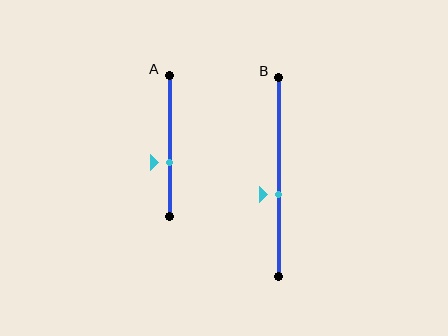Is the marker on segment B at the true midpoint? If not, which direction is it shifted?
No, the marker on segment B is shifted downward by about 9% of the segment length.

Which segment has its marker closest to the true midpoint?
Segment B has its marker closest to the true midpoint.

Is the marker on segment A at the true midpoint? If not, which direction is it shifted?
No, the marker on segment A is shifted downward by about 12% of the segment length.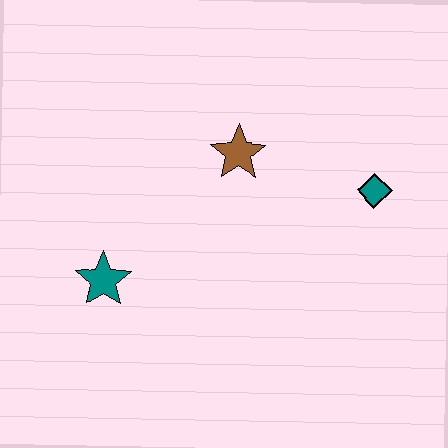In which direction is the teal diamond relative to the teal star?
The teal diamond is to the right of the teal star.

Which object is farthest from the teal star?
The teal diamond is farthest from the teal star.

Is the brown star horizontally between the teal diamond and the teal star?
Yes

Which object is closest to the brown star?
The teal diamond is closest to the brown star.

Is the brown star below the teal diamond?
No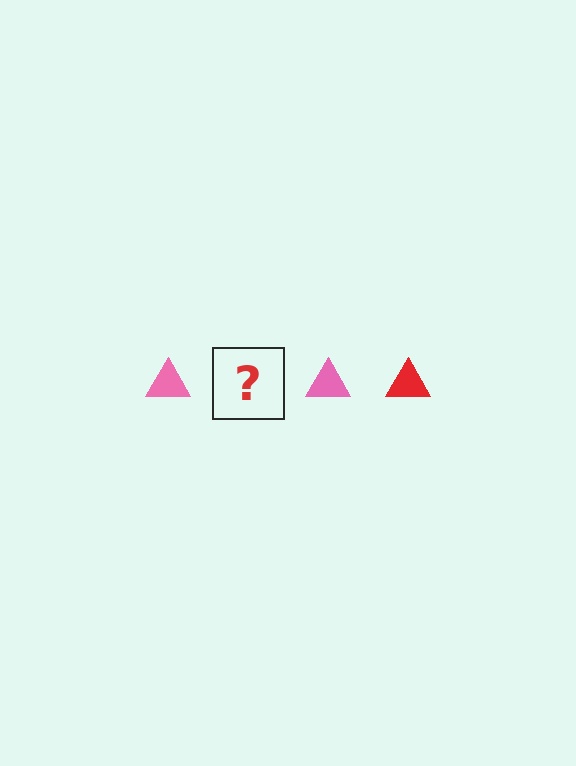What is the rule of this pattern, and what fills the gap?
The rule is that the pattern cycles through pink, red triangles. The gap should be filled with a red triangle.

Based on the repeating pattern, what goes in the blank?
The blank should be a red triangle.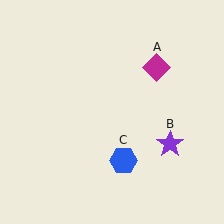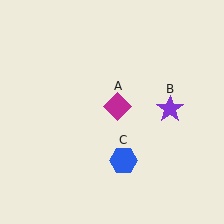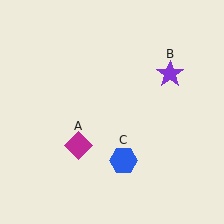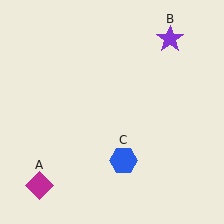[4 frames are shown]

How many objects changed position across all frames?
2 objects changed position: magenta diamond (object A), purple star (object B).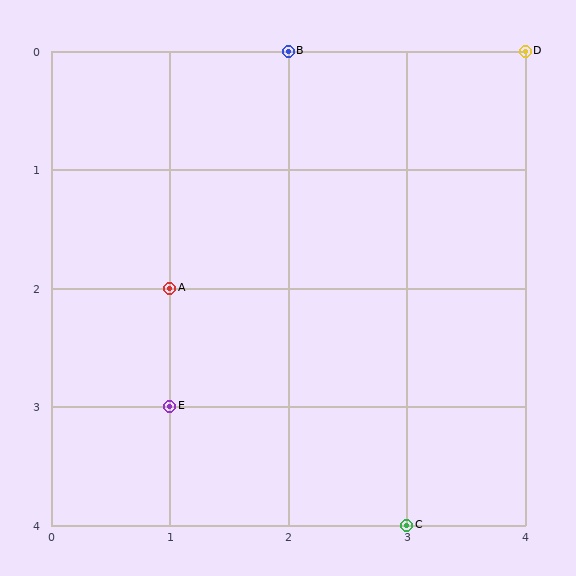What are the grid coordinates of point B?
Point B is at grid coordinates (2, 0).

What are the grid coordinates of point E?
Point E is at grid coordinates (1, 3).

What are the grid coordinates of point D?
Point D is at grid coordinates (4, 0).